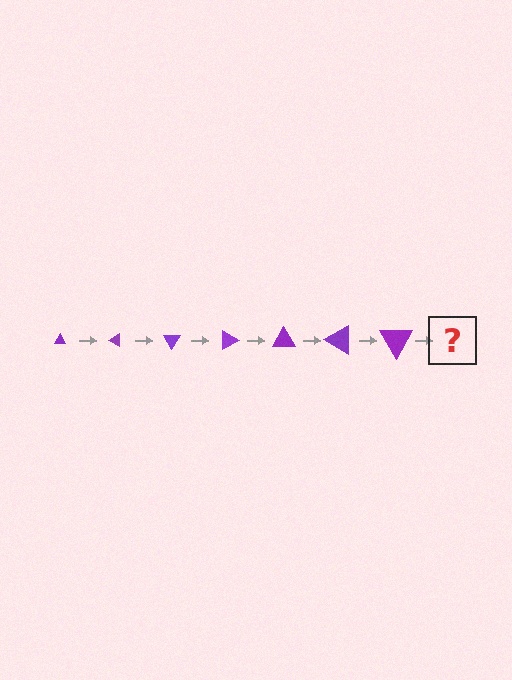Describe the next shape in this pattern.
It should be a triangle, larger than the previous one and rotated 210 degrees from the start.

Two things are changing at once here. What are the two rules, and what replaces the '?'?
The two rules are that the triangle grows larger each step and it rotates 30 degrees each step. The '?' should be a triangle, larger than the previous one and rotated 210 degrees from the start.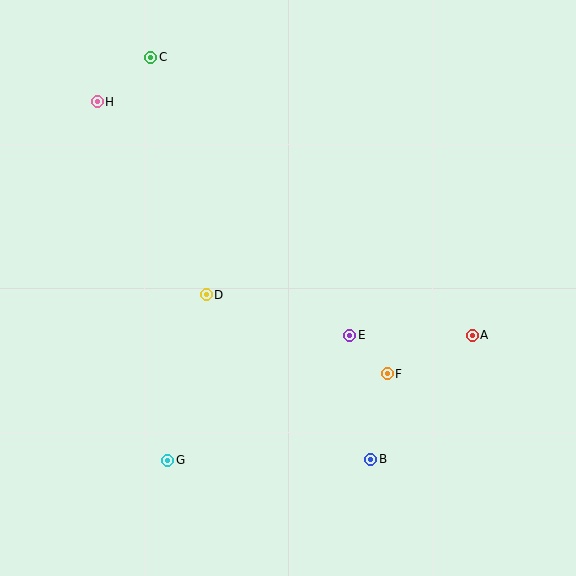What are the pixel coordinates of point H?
Point H is at (97, 102).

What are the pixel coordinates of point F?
Point F is at (387, 374).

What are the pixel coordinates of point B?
Point B is at (371, 459).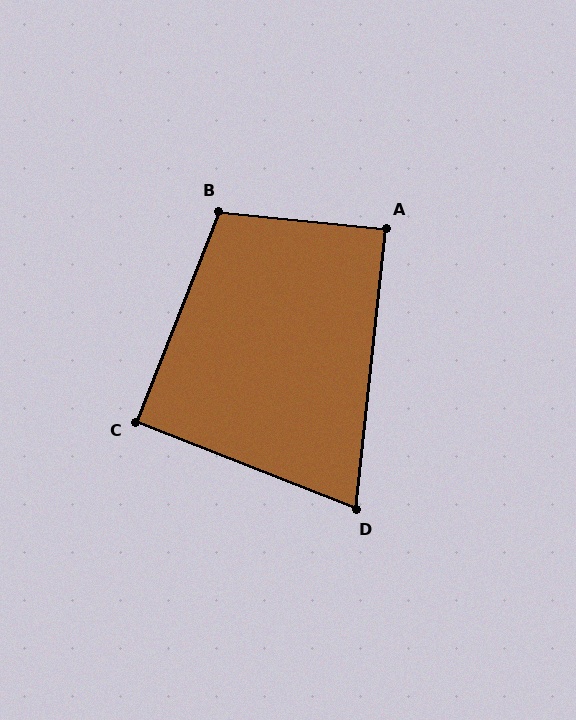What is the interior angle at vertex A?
Approximately 90 degrees (approximately right).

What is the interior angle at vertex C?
Approximately 90 degrees (approximately right).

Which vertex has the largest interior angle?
B, at approximately 105 degrees.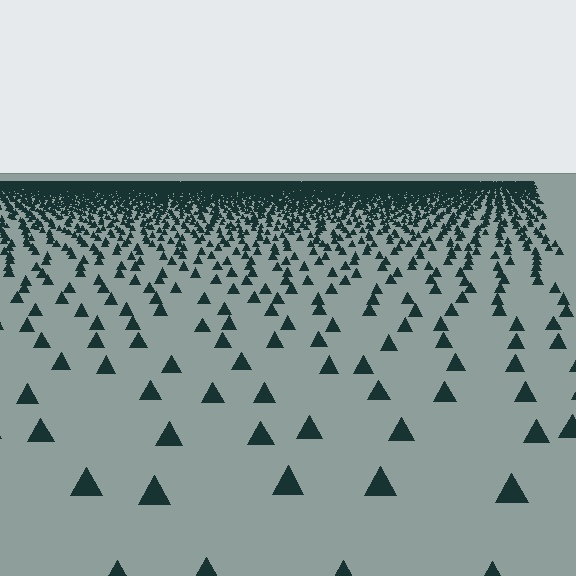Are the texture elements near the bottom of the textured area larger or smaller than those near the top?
Larger. Near the bottom, elements are closer to the viewer and appear at a bigger on-screen size.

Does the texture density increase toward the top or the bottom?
Density increases toward the top.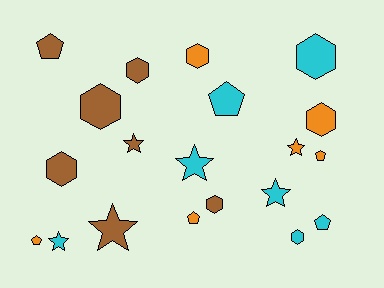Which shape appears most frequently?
Hexagon, with 8 objects.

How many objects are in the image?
There are 20 objects.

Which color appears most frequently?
Cyan, with 7 objects.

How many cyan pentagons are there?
There are 2 cyan pentagons.